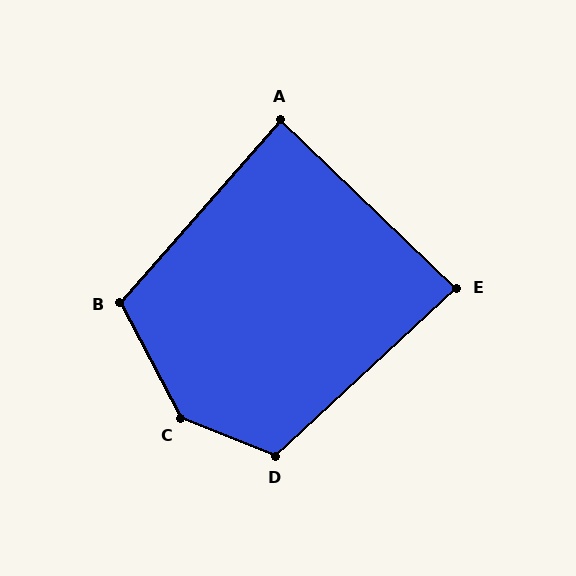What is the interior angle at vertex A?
Approximately 87 degrees (approximately right).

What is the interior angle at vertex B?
Approximately 111 degrees (obtuse).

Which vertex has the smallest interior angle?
E, at approximately 87 degrees.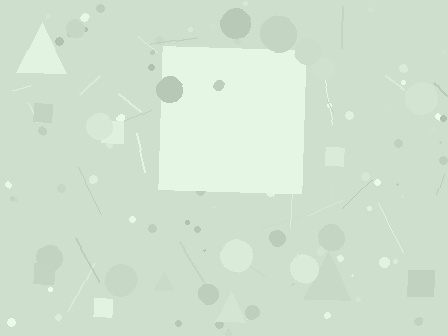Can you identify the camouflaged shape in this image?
The camouflaged shape is a square.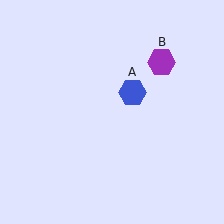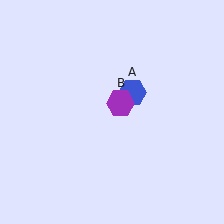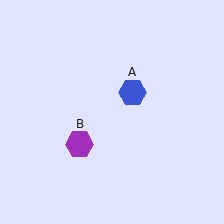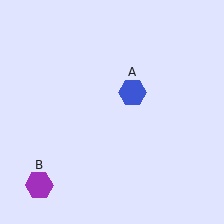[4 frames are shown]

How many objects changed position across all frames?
1 object changed position: purple hexagon (object B).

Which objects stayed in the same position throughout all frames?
Blue hexagon (object A) remained stationary.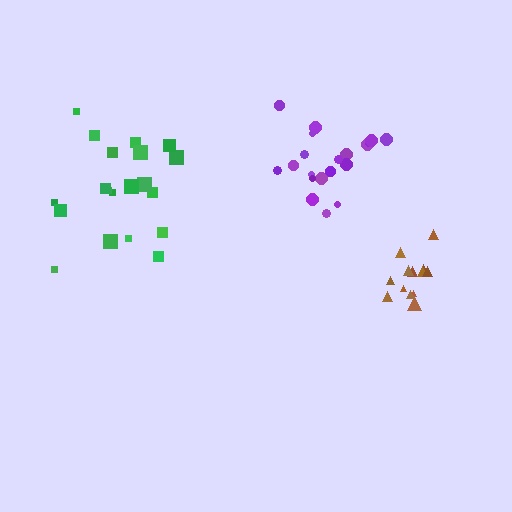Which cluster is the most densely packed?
Brown.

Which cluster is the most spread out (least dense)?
Green.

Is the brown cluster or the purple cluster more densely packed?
Brown.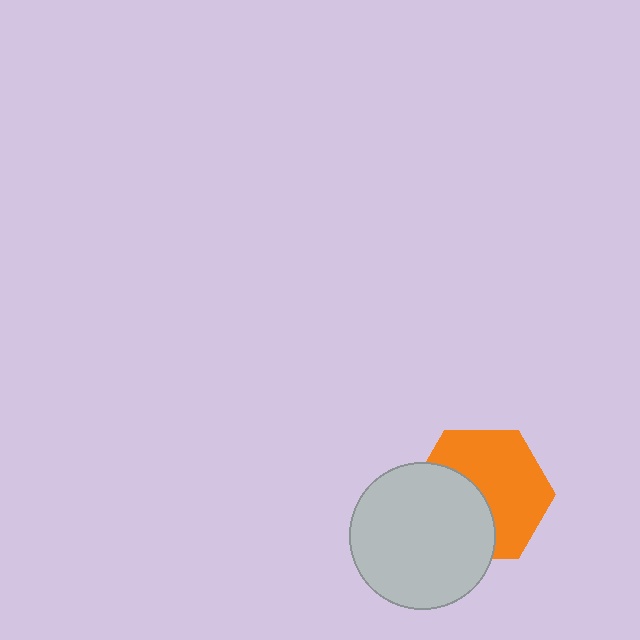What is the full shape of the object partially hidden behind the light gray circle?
The partially hidden object is an orange hexagon.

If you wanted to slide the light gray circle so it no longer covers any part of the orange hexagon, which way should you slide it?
Slide it toward the lower-left — that is the most direct way to separate the two shapes.